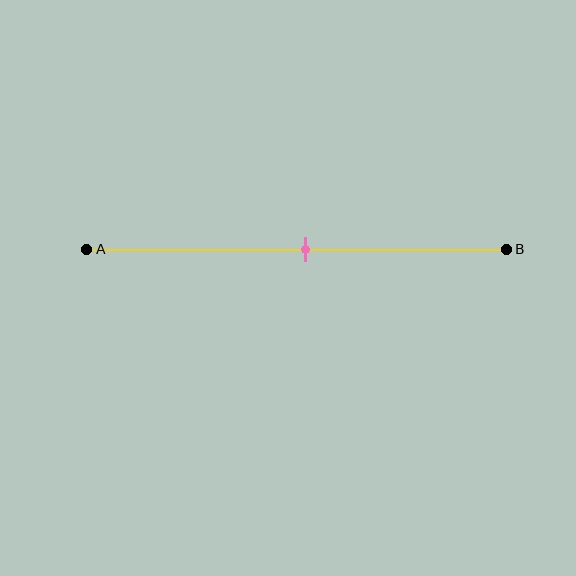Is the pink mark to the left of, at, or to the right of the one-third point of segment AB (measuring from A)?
The pink mark is to the right of the one-third point of segment AB.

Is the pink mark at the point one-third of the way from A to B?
No, the mark is at about 50% from A, not at the 33% one-third point.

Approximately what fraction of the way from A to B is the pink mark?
The pink mark is approximately 50% of the way from A to B.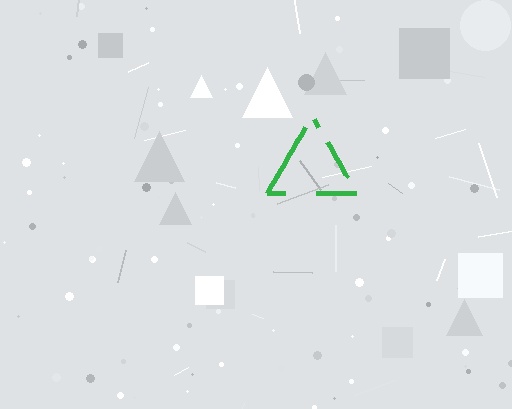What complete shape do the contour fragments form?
The contour fragments form a triangle.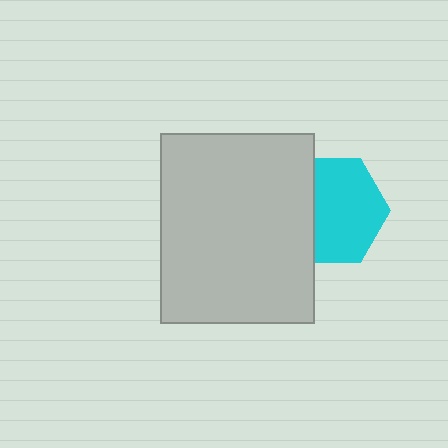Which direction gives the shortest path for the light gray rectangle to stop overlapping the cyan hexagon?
Moving left gives the shortest separation.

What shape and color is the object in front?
The object in front is a light gray rectangle.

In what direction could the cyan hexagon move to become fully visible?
The cyan hexagon could move right. That would shift it out from behind the light gray rectangle entirely.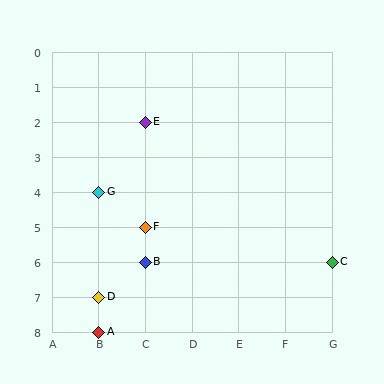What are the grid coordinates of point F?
Point F is at grid coordinates (C, 5).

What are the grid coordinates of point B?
Point B is at grid coordinates (C, 6).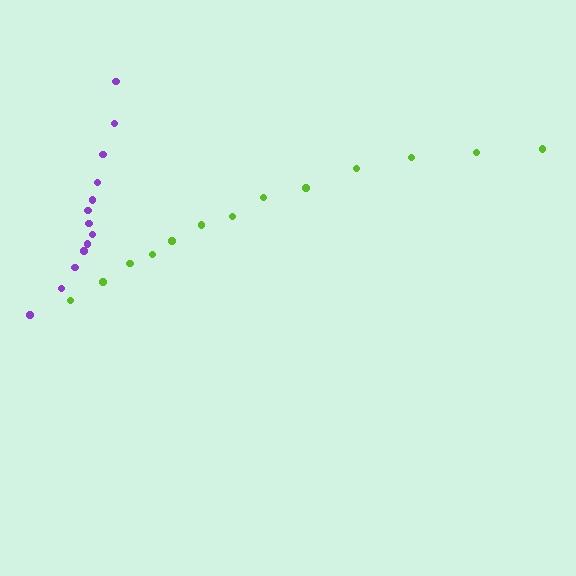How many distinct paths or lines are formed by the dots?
There are 2 distinct paths.